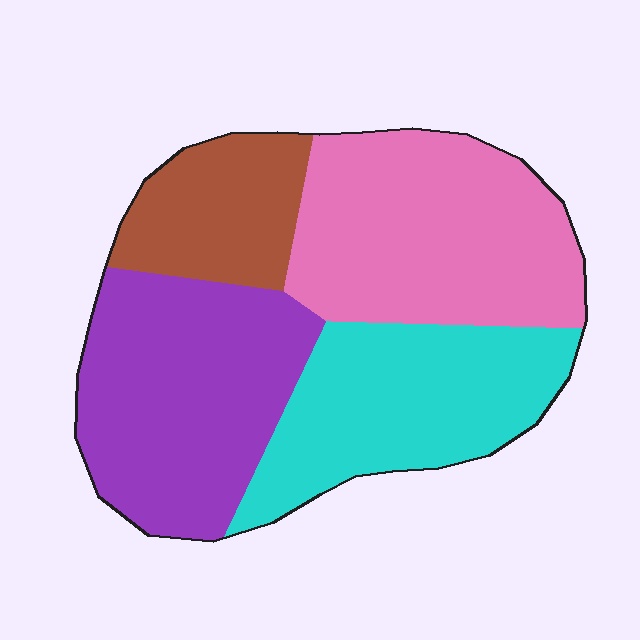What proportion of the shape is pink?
Pink covers 31% of the shape.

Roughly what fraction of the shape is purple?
Purple covers about 30% of the shape.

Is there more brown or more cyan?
Cyan.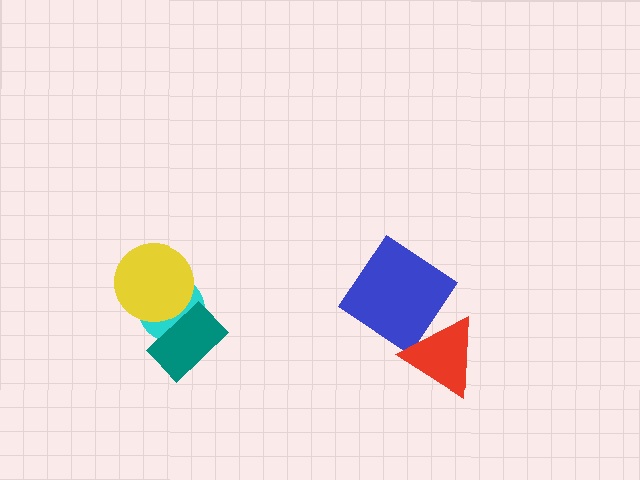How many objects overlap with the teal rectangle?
2 objects overlap with the teal rectangle.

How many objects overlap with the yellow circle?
2 objects overlap with the yellow circle.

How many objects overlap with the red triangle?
1 object overlaps with the red triangle.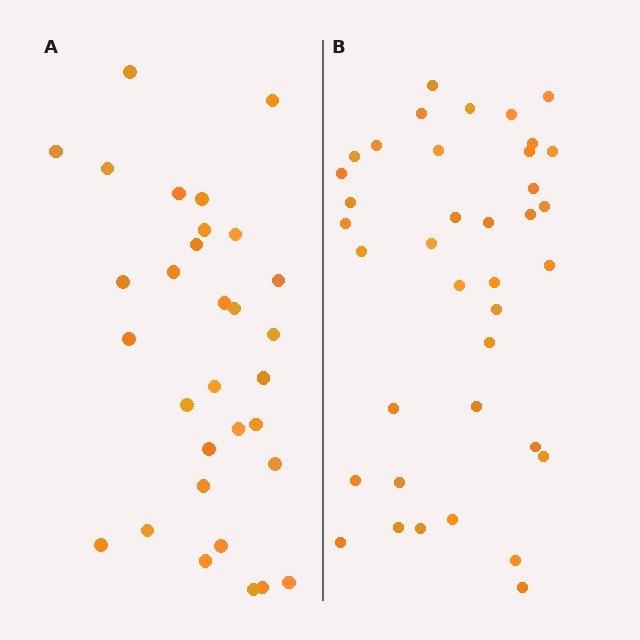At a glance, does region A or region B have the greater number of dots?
Region B (the right region) has more dots.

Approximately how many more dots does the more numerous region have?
Region B has roughly 8 or so more dots than region A.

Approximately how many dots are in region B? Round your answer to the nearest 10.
About 40 dots. (The exact count is 38, which rounds to 40.)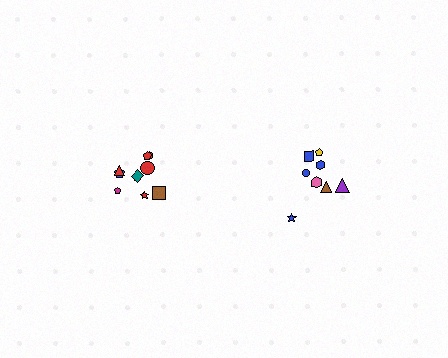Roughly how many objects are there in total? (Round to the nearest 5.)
Roughly 20 objects in total.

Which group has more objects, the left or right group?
The left group.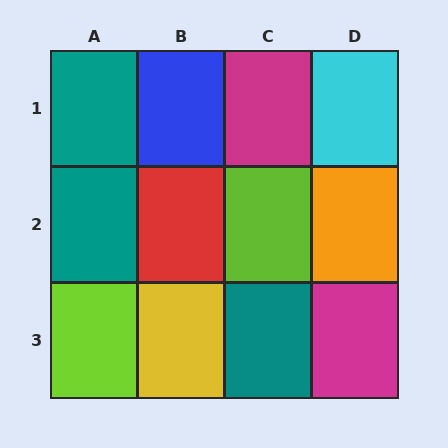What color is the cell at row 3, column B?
Yellow.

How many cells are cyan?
1 cell is cyan.